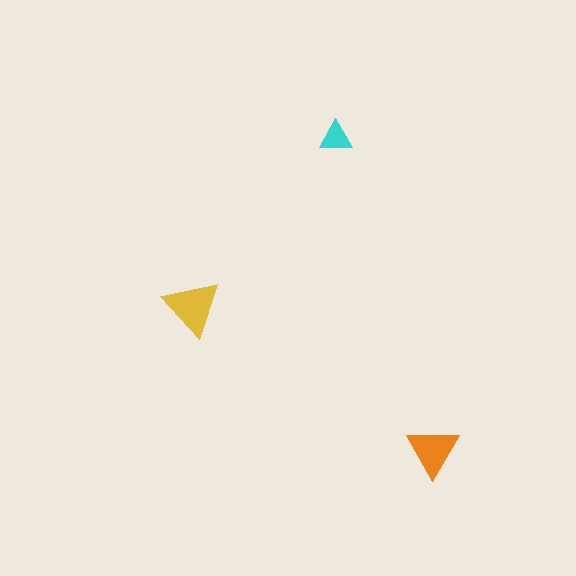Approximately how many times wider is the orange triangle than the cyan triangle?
About 1.5 times wider.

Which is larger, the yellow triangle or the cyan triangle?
The yellow one.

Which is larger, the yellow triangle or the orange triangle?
The yellow one.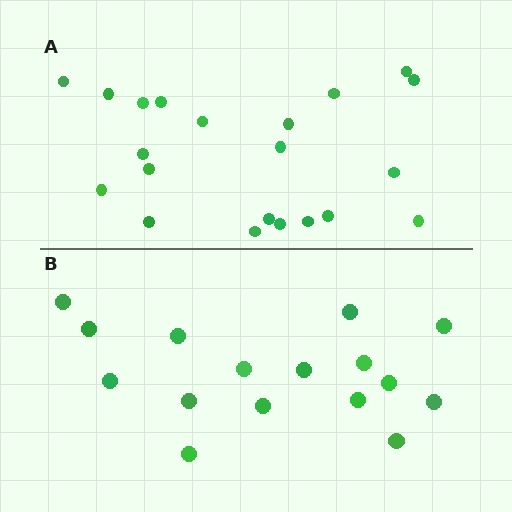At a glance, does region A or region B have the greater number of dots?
Region A (the top region) has more dots.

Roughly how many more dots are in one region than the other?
Region A has about 5 more dots than region B.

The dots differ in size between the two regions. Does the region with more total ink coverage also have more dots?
No. Region B has more total ink coverage because its dots are larger, but region A actually contains more individual dots. Total area can be misleading — the number of items is what matters here.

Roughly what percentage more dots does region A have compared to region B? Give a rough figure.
About 30% more.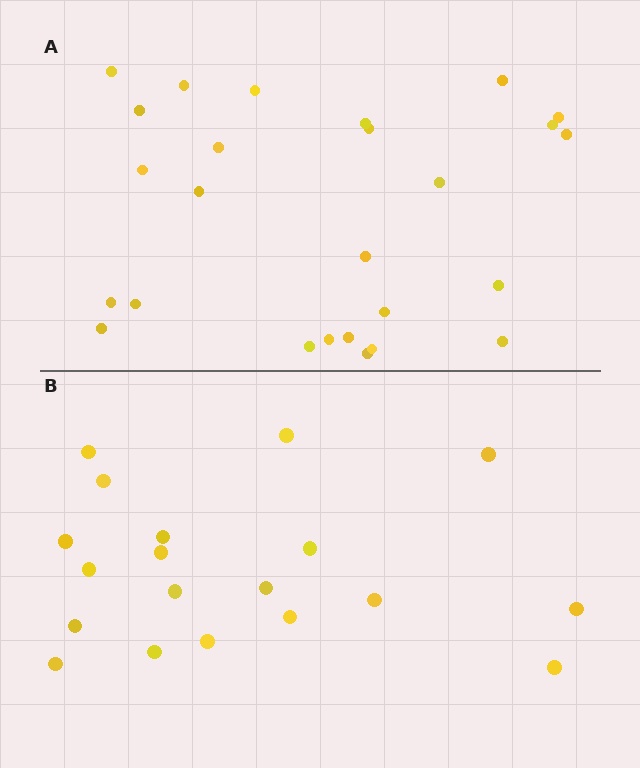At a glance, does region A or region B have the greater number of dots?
Region A (the top region) has more dots.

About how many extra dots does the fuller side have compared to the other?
Region A has roughly 8 or so more dots than region B.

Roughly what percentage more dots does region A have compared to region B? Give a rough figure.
About 35% more.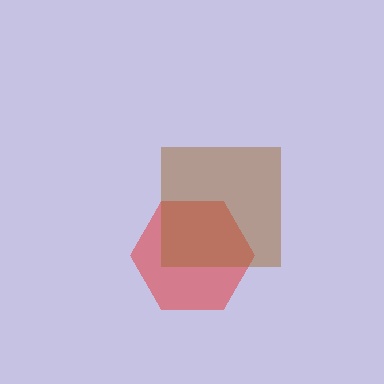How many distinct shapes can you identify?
There are 2 distinct shapes: a red hexagon, a brown square.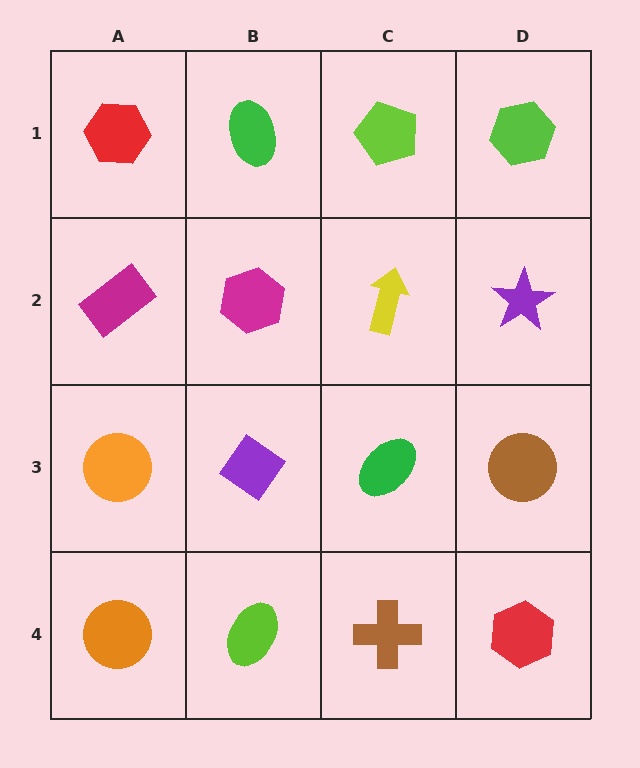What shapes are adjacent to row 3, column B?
A magenta hexagon (row 2, column B), a lime ellipse (row 4, column B), an orange circle (row 3, column A), a green ellipse (row 3, column C).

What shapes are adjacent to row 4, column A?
An orange circle (row 3, column A), a lime ellipse (row 4, column B).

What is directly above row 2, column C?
A lime pentagon.